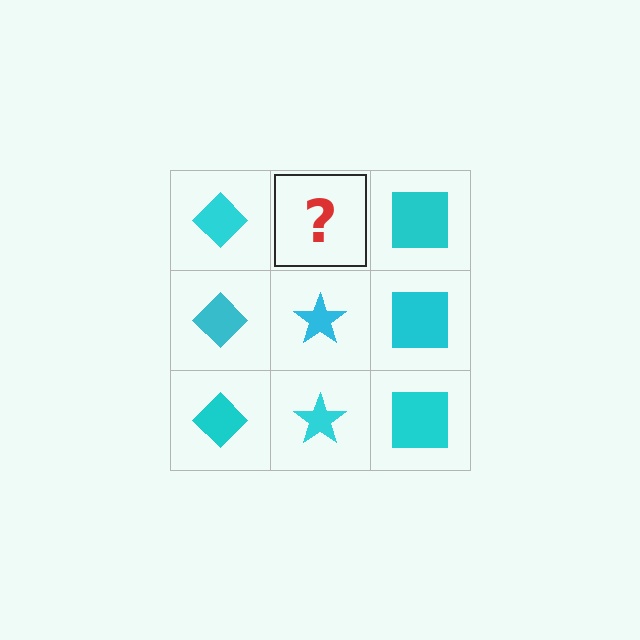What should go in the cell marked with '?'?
The missing cell should contain a cyan star.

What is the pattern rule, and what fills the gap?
The rule is that each column has a consistent shape. The gap should be filled with a cyan star.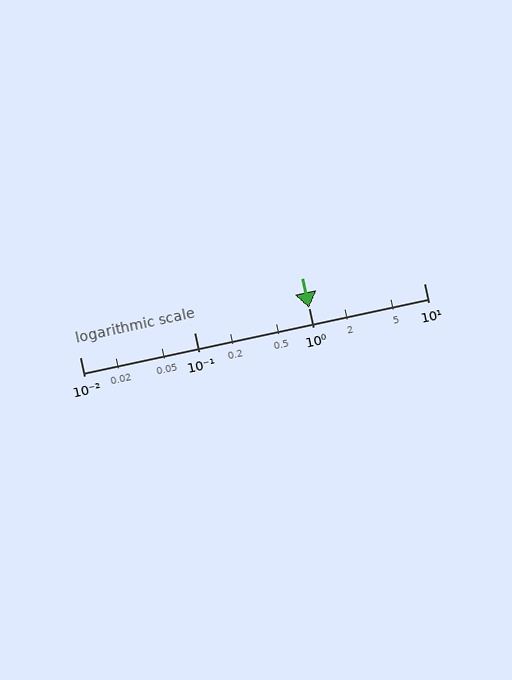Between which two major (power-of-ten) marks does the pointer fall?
The pointer is between 1 and 10.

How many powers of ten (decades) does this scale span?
The scale spans 3 decades, from 0.01 to 10.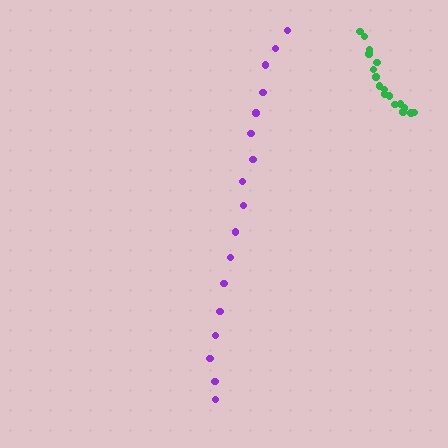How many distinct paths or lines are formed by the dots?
There are 2 distinct paths.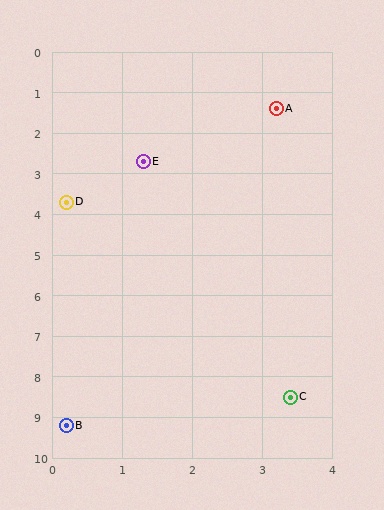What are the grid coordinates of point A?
Point A is at approximately (3.2, 1.4).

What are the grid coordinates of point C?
Point C is at approximately (3.4, 8.5).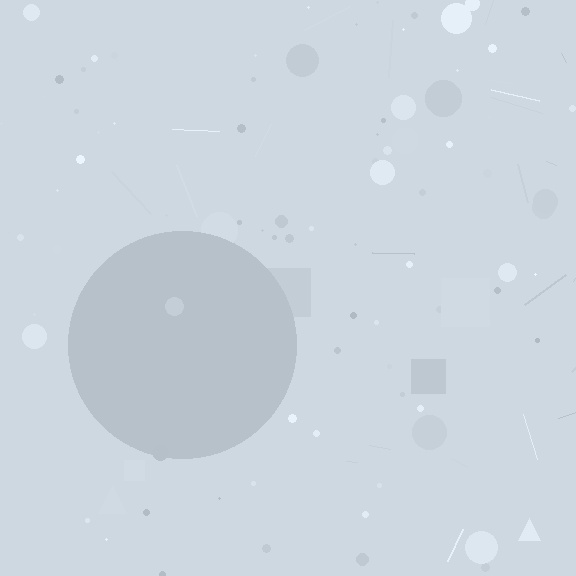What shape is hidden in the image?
A circle is hidden in the image.